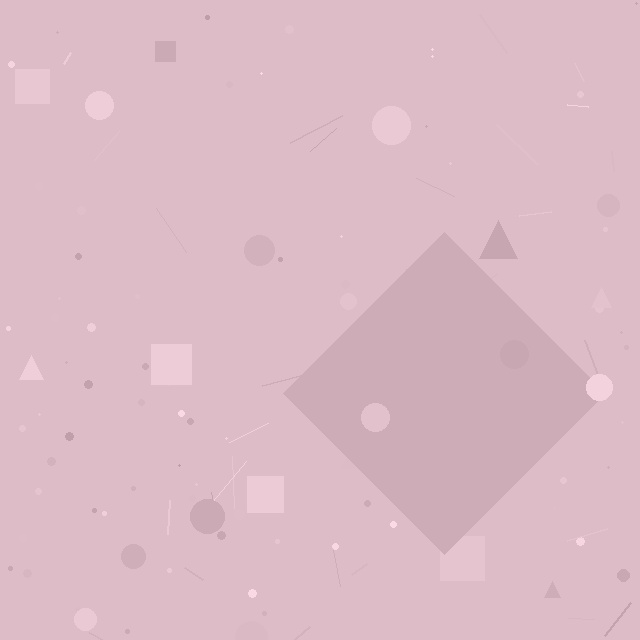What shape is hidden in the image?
A diamond is hidden in the image.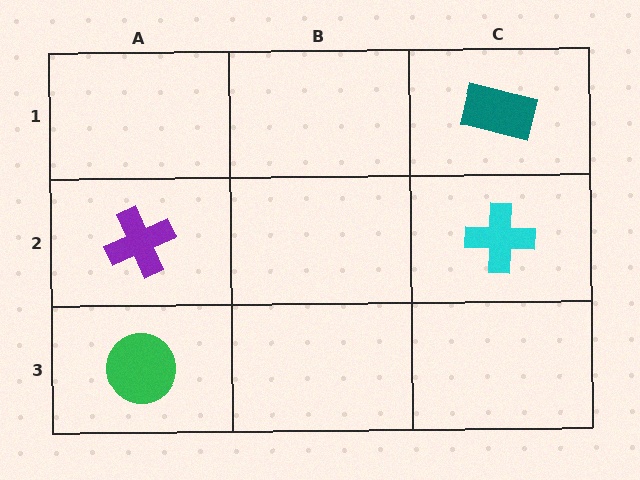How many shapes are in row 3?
1 shape.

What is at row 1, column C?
A teal rectangle.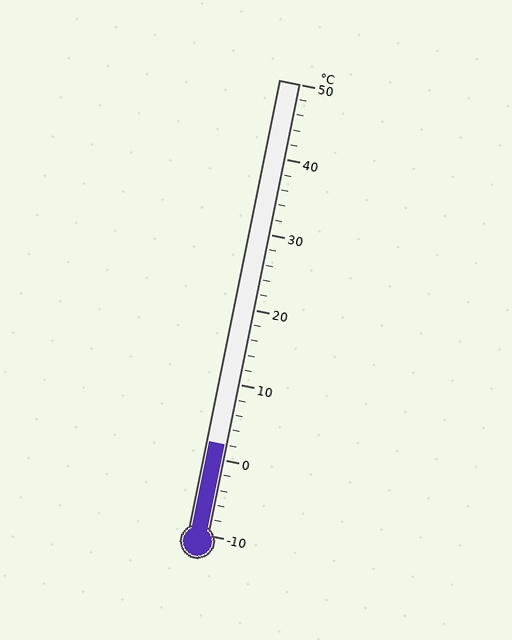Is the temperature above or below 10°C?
The temperature is below 10°C.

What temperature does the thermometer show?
The thermometer shows approximately 2°C.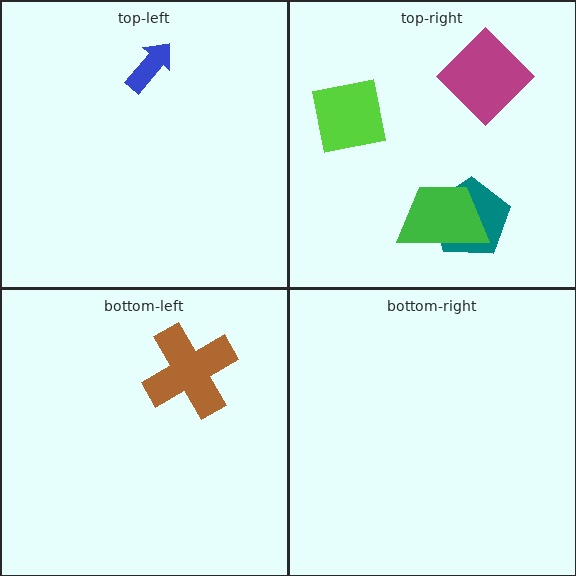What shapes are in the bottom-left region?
The brown cross.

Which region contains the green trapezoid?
The top-right region.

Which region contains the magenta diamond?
The top-right region.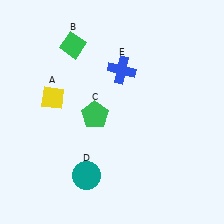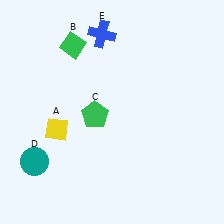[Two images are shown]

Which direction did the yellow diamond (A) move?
The yellow diamond (A) moved down.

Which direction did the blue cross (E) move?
The blue cross (E) moved up.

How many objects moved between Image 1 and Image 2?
3 objects moved between the two images.